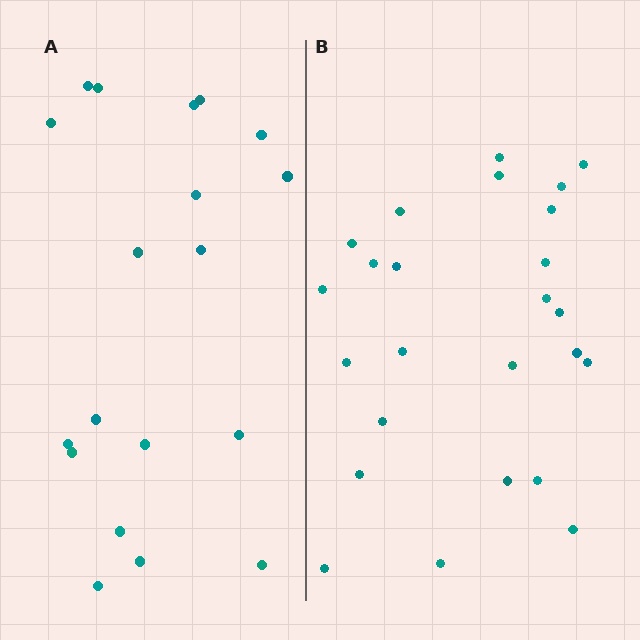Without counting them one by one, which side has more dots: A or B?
Region B (the right region) has more dots.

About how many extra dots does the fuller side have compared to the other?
Region B has about 6 more dots than region A.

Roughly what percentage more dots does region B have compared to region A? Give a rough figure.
About 30% more.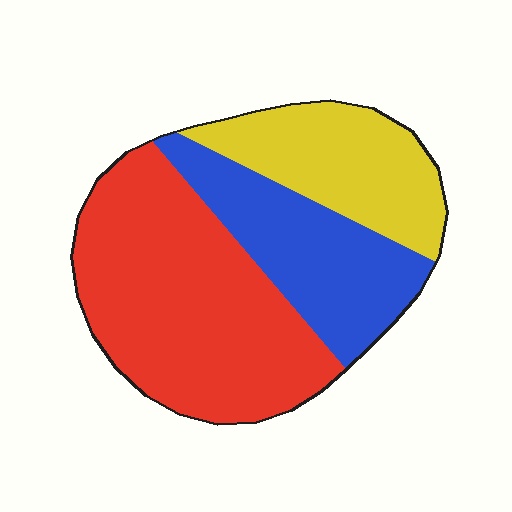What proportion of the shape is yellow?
Yellow covers around 25% of the shape.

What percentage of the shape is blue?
Blue takes up about one quarter (1/4) of the shape.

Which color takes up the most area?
Red, at roughly 50%.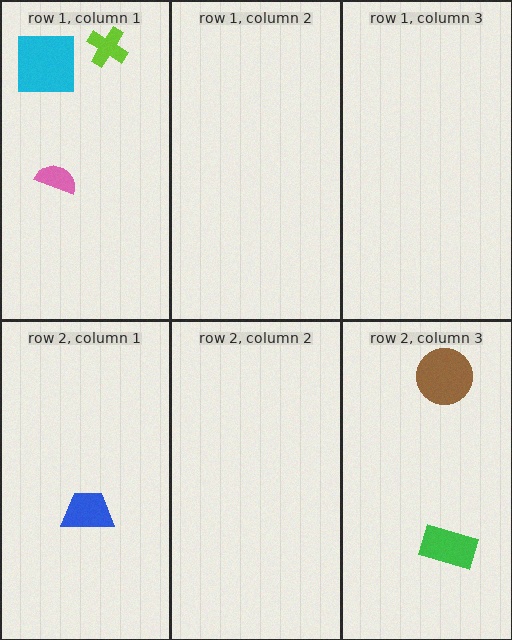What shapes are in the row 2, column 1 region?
The blue trapezoid.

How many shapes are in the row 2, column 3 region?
2.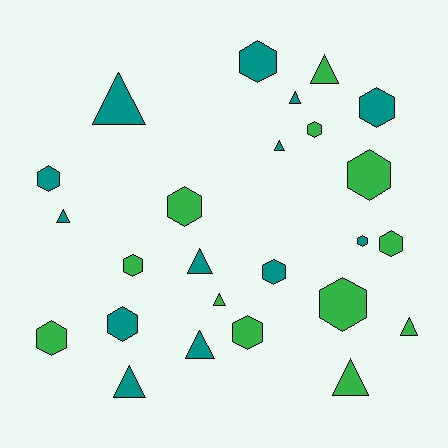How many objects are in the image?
There are 25 objects.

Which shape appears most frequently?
Hexagon, with 14 objects.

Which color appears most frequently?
Teal, with 13 objects.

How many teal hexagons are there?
There are 6 teal hexagons.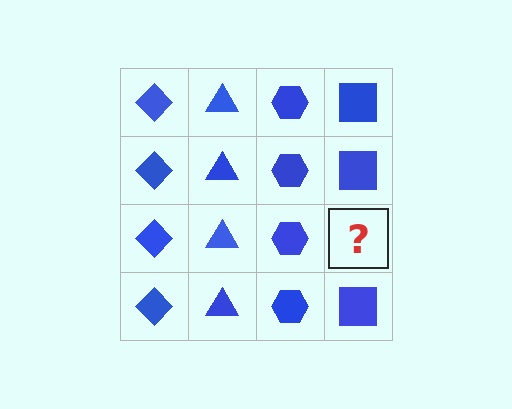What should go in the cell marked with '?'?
The missing cell should contain a blue square.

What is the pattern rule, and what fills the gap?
The rule is that each column has a consistent shape. The gap should be filled with a blue square.